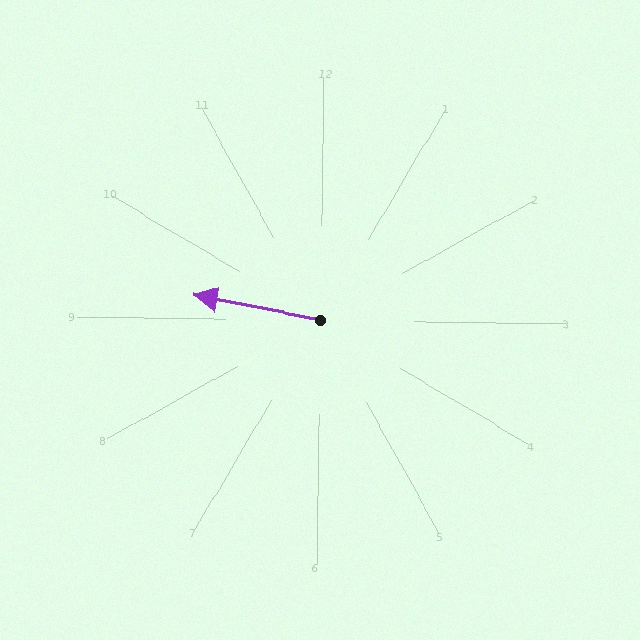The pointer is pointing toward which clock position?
Roughly 9 o'clock.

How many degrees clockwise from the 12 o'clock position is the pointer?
Approximately 280 degrees.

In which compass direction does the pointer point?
West.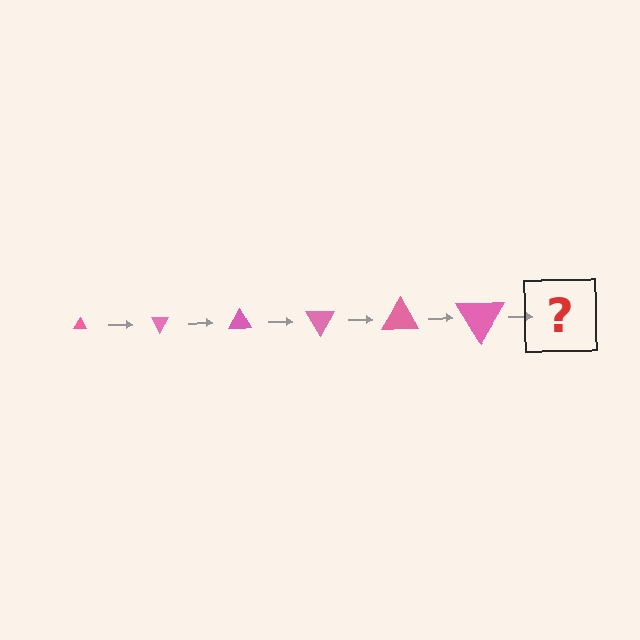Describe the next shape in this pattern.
It should be a triangle, larger than the previous one and rotated 360 degrees from the start.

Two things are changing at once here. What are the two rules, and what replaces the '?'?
The two rules are that the triangle grows larger each step and it rotates 60 degrees each step. The '?' should be a triangle, larger than the previous one and rotated 360 degrees from the start.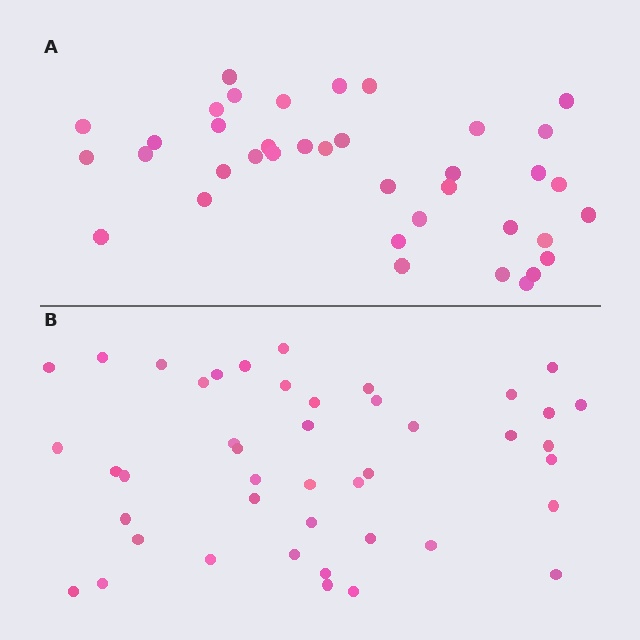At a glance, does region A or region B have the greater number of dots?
Region B (the bottom region) has more dots.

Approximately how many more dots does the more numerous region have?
Region B has about 6 more dots than region A.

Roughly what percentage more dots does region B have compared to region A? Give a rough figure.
About 15% more.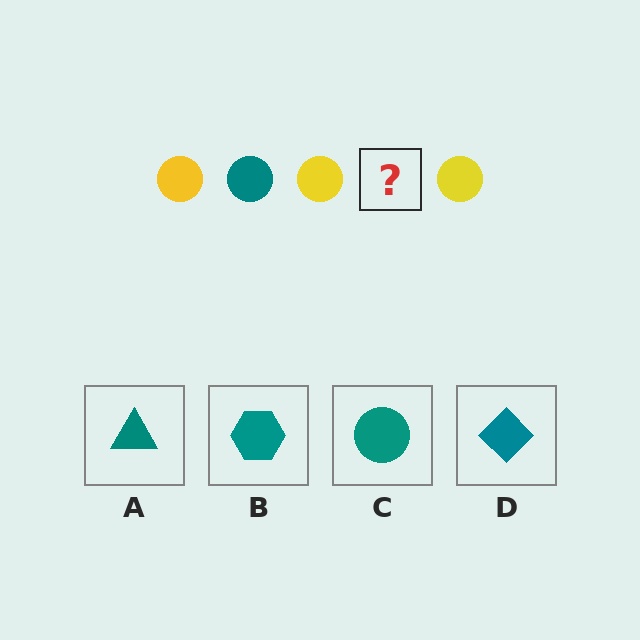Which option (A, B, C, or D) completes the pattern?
C.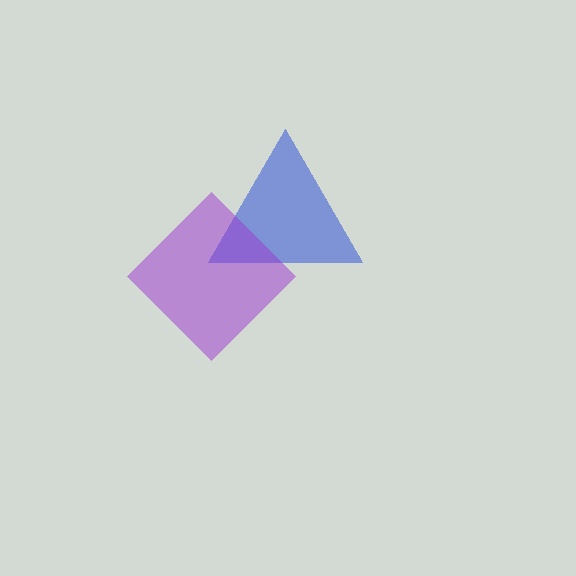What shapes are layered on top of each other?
The layered shapes are: a blue triangle, a purple diamond.